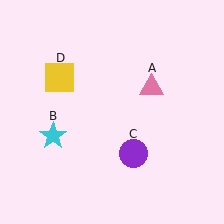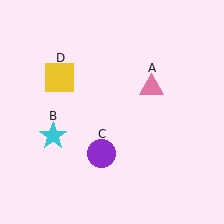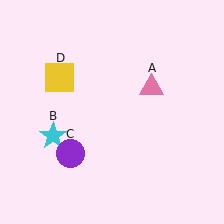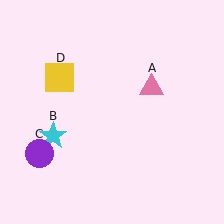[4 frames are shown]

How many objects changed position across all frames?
1 object changed position: purple circle (object C).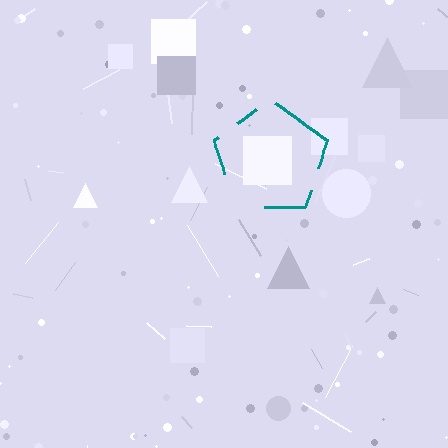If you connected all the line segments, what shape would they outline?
They would outline a pentagon.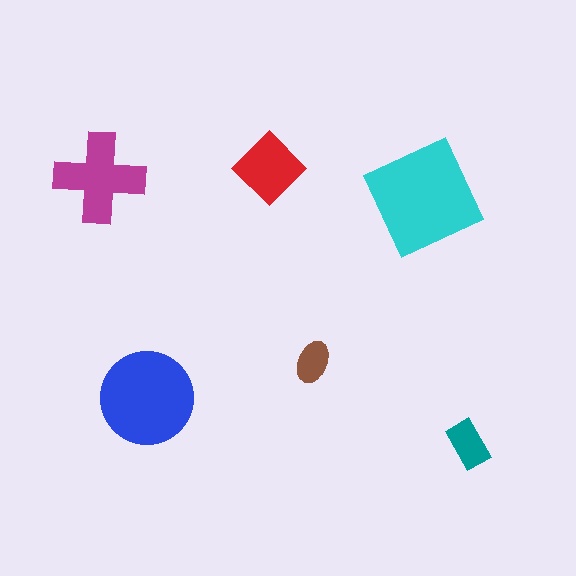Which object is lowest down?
The teal rectangle is bottommost.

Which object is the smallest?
The brown ellipse.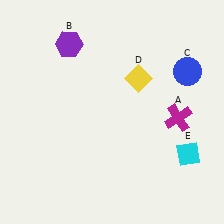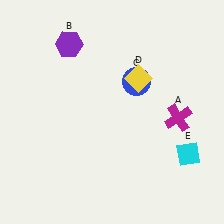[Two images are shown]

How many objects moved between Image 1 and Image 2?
1 object moved between the two images.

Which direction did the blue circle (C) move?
The blue circle (C) moved left.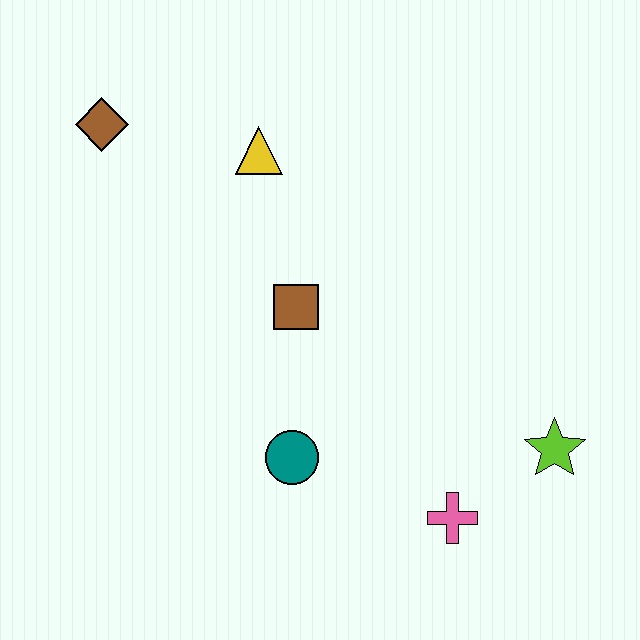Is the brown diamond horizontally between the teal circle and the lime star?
No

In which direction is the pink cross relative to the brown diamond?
The pink cross is below the brown diamond.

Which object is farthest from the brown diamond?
The lime star is farthest from the brown diamond.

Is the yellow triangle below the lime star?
No